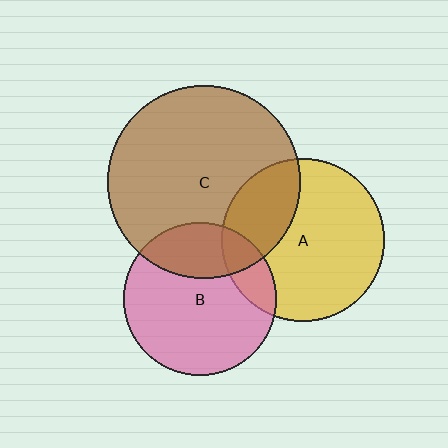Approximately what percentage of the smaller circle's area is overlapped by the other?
Approximately 25%.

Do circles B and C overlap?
Yes.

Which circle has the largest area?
Circle C (brown).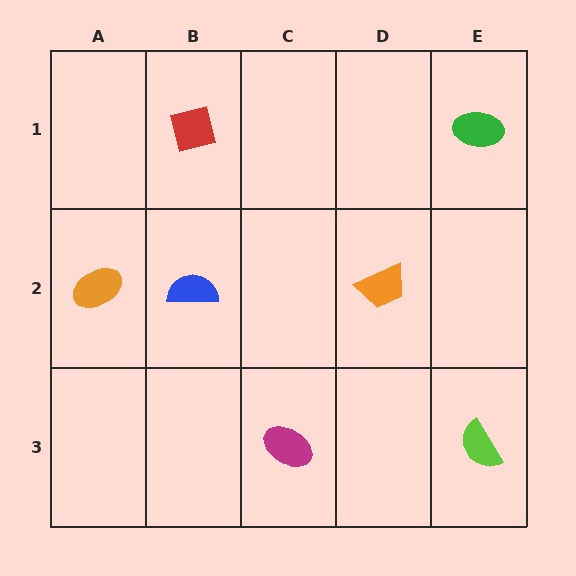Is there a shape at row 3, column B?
No, that cell is empty.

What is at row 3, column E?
A lime semicircle.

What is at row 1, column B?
A red square.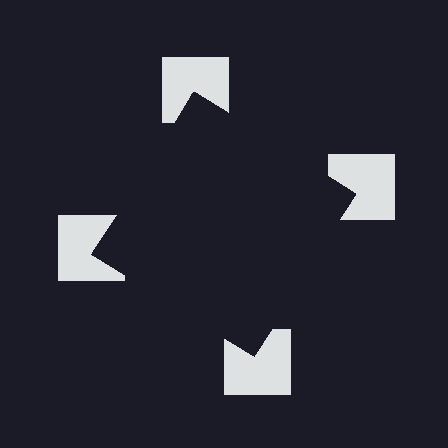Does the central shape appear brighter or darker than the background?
It typically appears slightly darker than the background, even though no actual brightness change is drawn.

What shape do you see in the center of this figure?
An illusory square — its edges are inferred from the aligned wedge cuts in the notched squares, not physically drawn.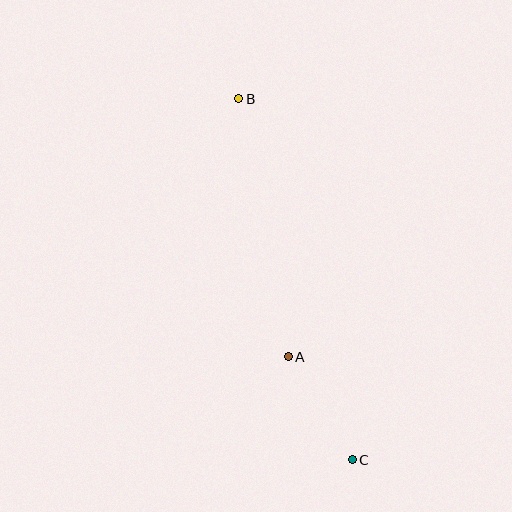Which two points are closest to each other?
Points A and C are closest to each other.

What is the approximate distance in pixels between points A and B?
The distance between A and B is approximately 263 pixels.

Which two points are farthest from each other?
Points B and C are farthest from each other.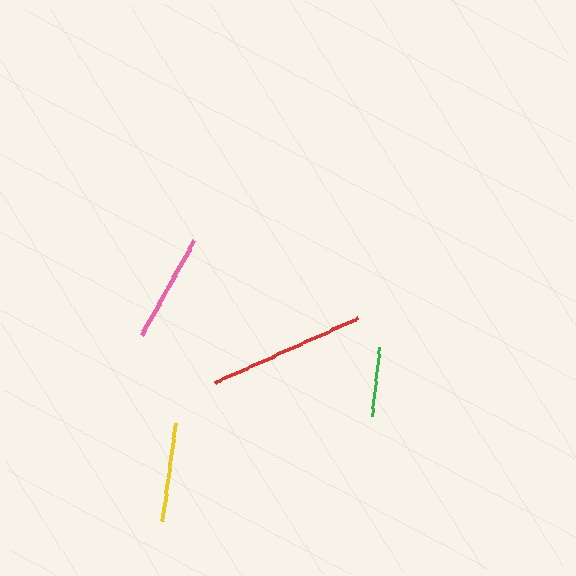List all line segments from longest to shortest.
From longest to shortest: red, pink, yellow, green.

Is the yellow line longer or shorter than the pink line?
The pink line is longer than the yellow line.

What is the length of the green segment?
The green segment is approximately 70 pixels long.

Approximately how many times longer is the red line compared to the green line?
The red line is approximately 2.2 times the length of the green line.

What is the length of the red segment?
The red segment is approximately 157 pixels long.